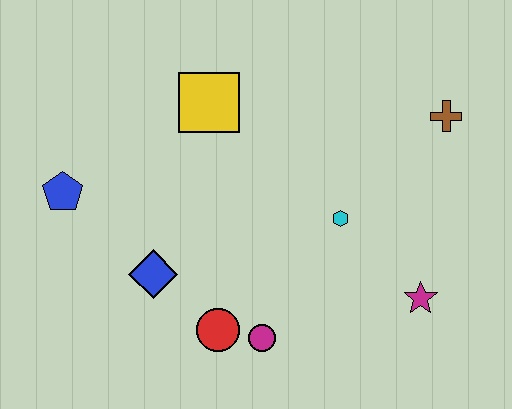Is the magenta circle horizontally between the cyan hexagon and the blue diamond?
Yes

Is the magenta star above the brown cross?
No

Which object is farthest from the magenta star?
The blue pentagon is farthest from the magenta star.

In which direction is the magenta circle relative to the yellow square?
The magenta circle is below the yellow square.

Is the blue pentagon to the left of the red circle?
Yes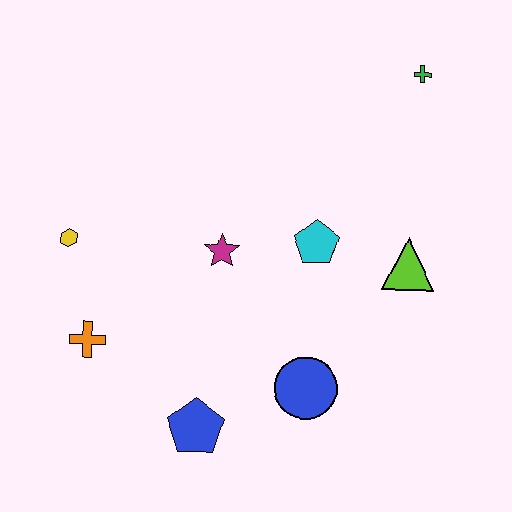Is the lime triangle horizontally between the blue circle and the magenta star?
No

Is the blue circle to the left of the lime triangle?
Yes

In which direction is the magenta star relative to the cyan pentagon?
The magenta star is to the left of the cyan pentagon.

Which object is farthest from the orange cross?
The green cross is farthest from the orange cross.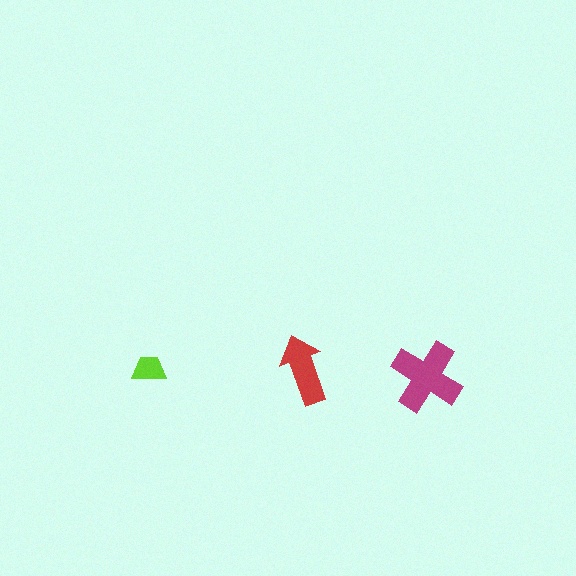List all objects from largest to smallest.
The magenta cross, the red arrow, the lime trapezoid.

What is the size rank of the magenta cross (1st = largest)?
1st.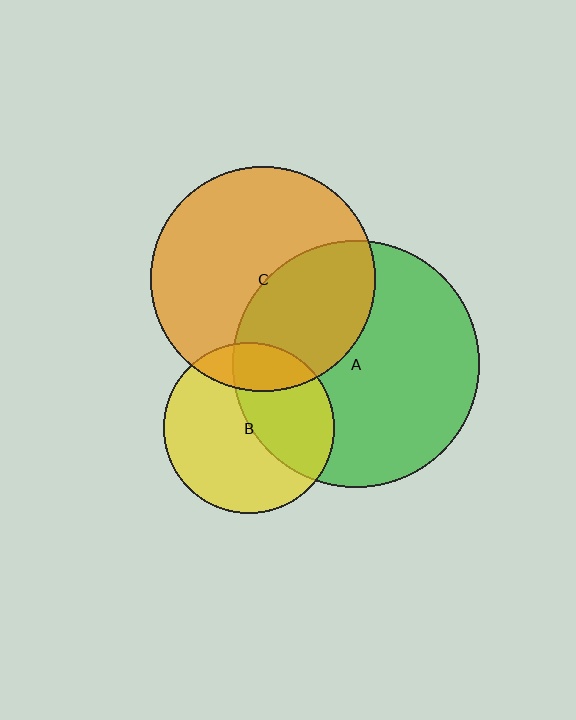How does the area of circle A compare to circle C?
Approximately 1.2 times.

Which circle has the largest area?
Circle A (green).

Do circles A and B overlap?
Yes.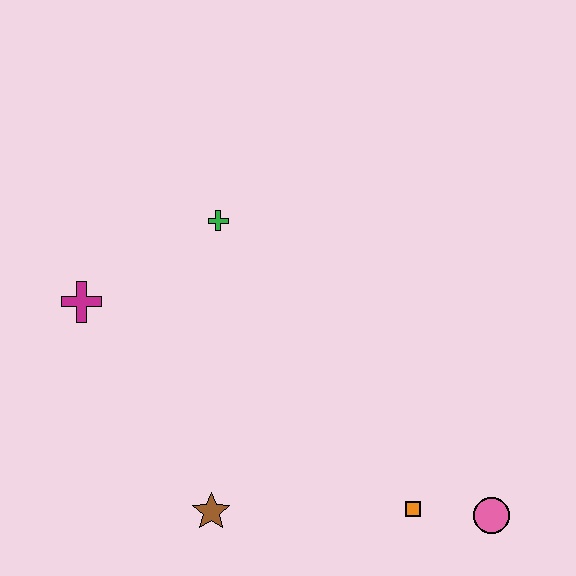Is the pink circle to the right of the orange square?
Yes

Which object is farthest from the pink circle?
The magenta cross is farthest from the pink circle.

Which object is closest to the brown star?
The orange square is closest to the brown star.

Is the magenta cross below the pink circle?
No